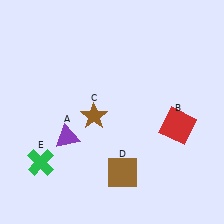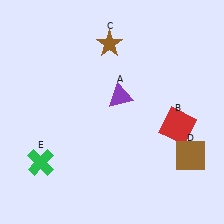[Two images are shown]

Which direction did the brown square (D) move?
The brown square (D) moved right.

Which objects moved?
The objects that moved are: the purple triangle (A), the brown star (C), the brown square (D).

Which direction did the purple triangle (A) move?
The purple triangle (A) moved right.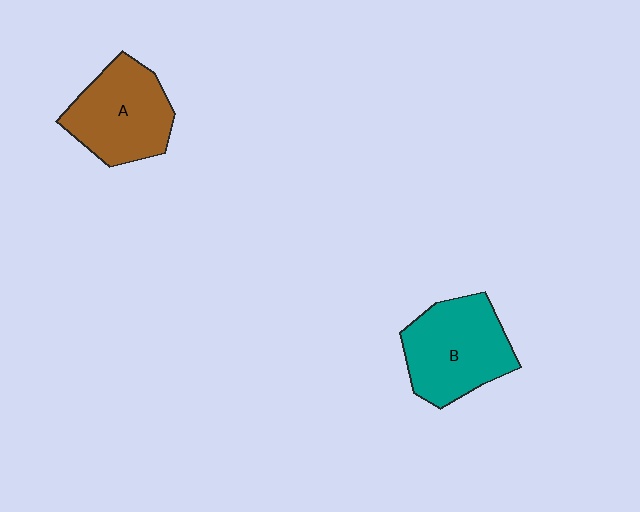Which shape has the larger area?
Shape B (teal).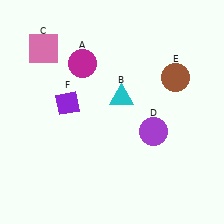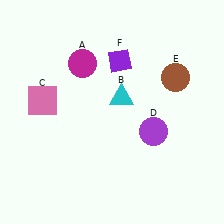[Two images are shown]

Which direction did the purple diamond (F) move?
The purple diamond (F) moved right.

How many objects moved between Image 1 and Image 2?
2 objects moved between the two images.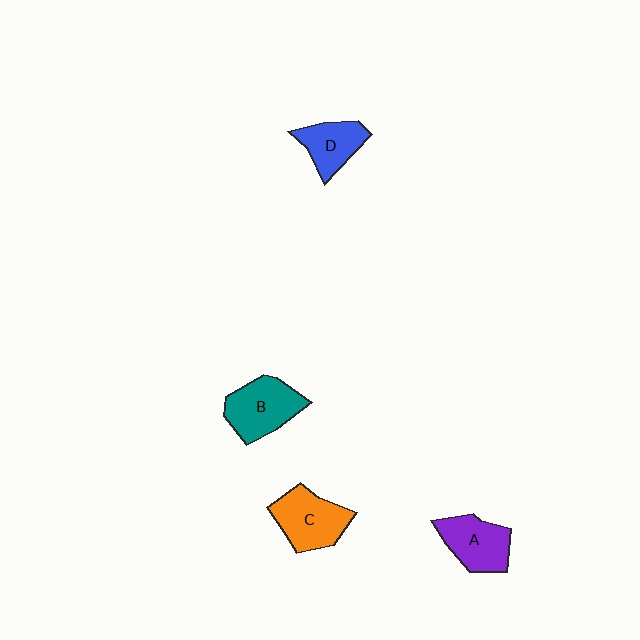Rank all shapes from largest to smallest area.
From largest to smallest: B (teal), C (orange), A (purple), D (blue).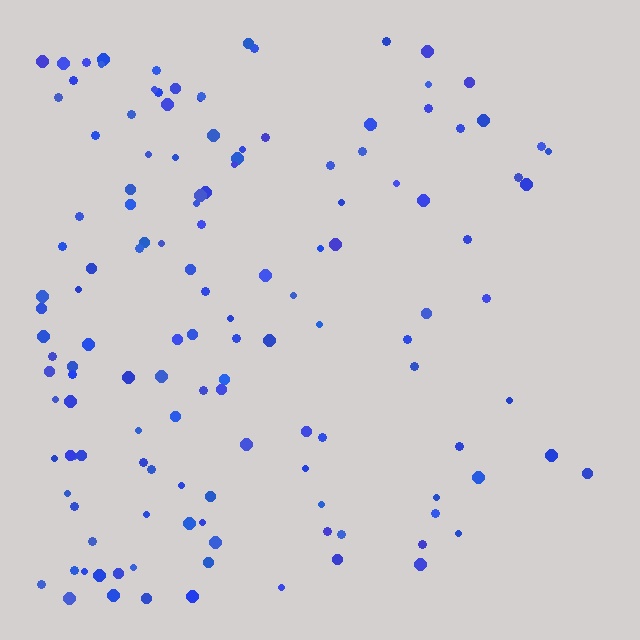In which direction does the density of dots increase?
From right to left, with the left side densest.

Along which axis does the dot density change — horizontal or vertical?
Horizontal.